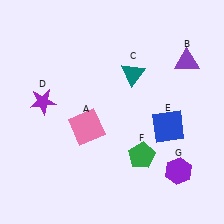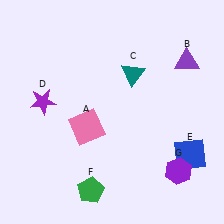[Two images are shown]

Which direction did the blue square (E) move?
The blue square (E) moved down.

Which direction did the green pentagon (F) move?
The green pentagon (F) moved left.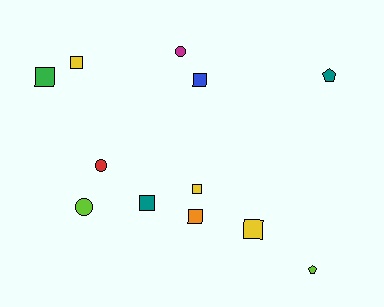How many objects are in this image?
There are 12 objects.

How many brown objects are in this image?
There are no brown objects.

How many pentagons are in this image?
There are 2 pentagons.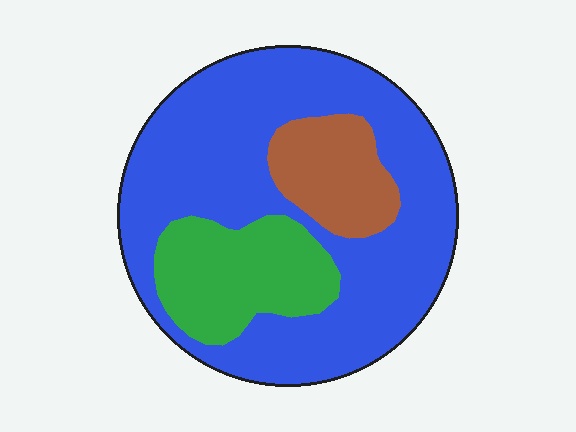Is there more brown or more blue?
Blue.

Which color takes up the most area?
Blue, at roughly 70%.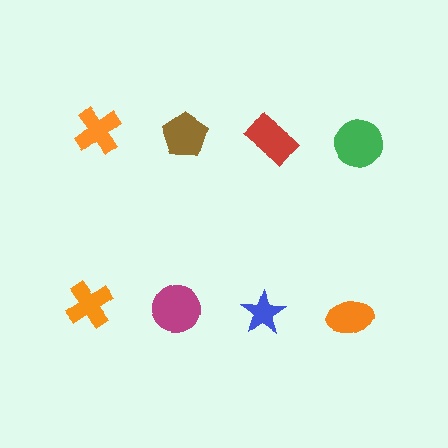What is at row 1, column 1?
An orange cross.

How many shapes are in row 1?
4 shapes.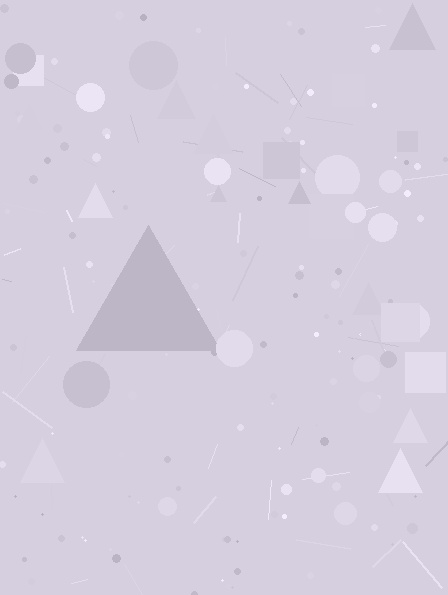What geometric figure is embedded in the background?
A triangle is embedded in the background.